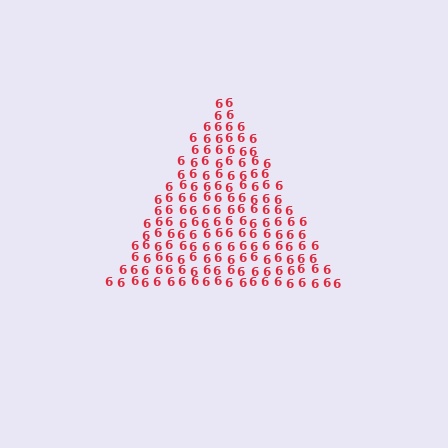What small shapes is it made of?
It is made of small digit 6's.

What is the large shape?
The large shape is a triangle.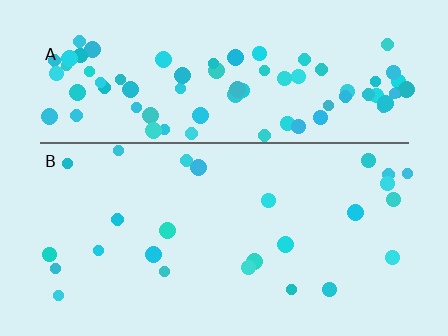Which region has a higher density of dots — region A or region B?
A (the top).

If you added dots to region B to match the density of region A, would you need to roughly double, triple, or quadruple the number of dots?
Approximately triple.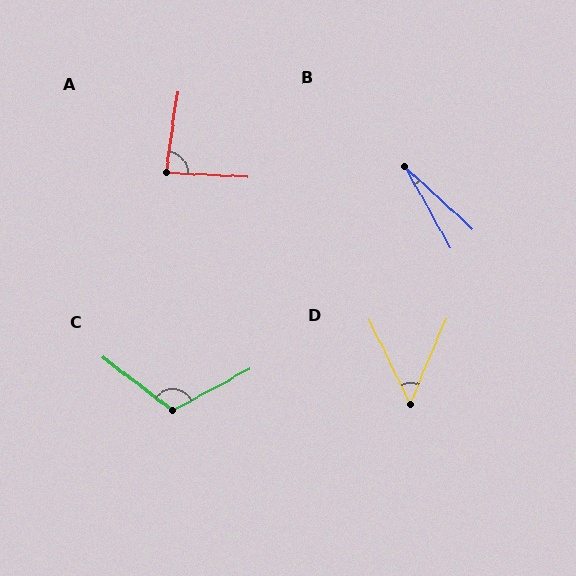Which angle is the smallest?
B, at approximately 18 degrees.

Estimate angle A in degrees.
Approximately 85 degrees.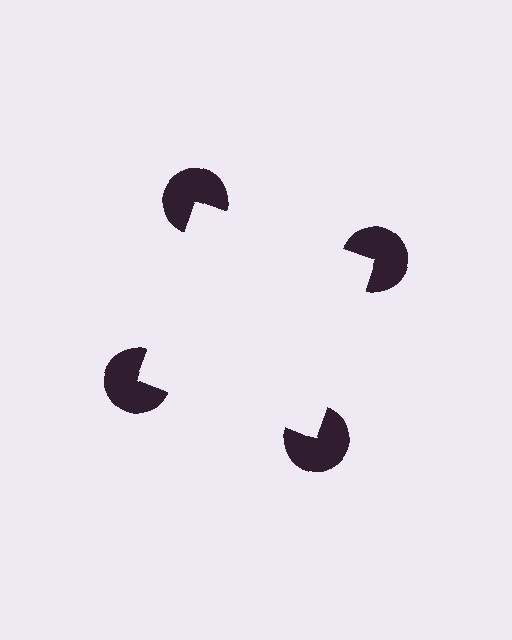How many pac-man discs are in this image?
There are 4 — one at each vertex of the illusory square.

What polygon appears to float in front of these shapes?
An illusory square — its edges are inferred from the aligned wedge cuts in the pac-man discs, not physically drawn.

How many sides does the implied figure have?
4 sides.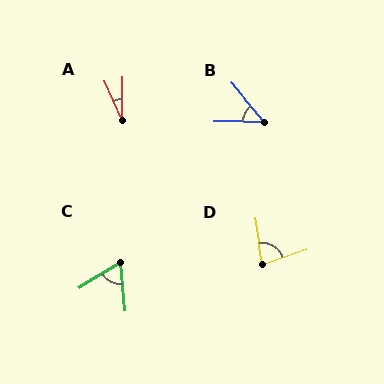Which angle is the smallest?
A, at approximately 24 degrees.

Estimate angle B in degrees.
Approximately 51 degrees.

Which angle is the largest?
D, at approximately 80 degrees.